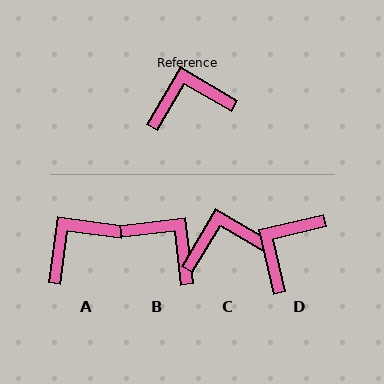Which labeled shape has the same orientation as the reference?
C.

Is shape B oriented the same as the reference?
No, it is off by about 53 degrees.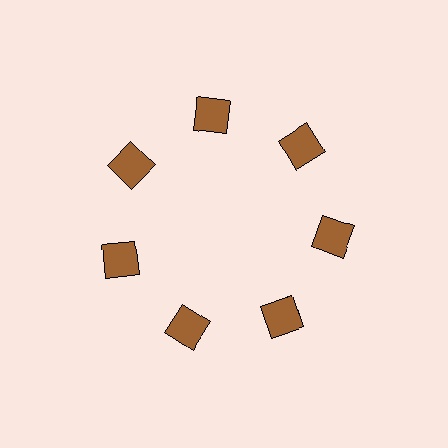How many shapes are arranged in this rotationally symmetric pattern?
There are 7 shapes, arranged in 7 groups of 1.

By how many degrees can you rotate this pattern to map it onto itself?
The pattern maps onto itself every 51 degrees of rotation.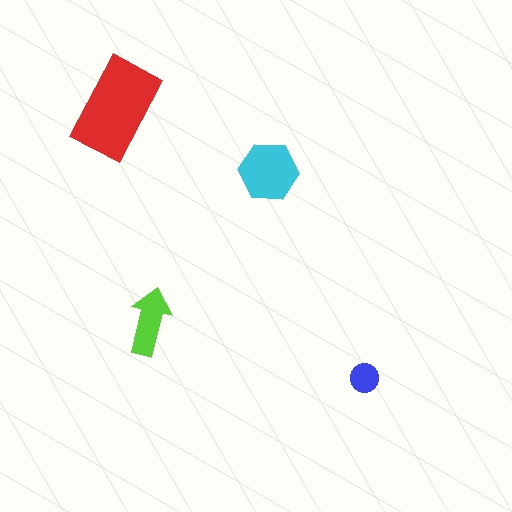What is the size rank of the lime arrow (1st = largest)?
3rd.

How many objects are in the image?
There are 4 objects in the image.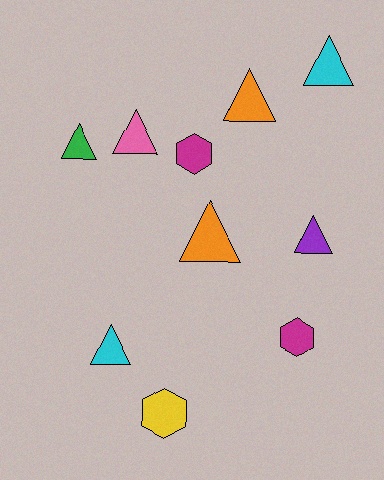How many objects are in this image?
There are 10 objects.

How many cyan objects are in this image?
There are 2 cyan objects.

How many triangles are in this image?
There are 7 triangles.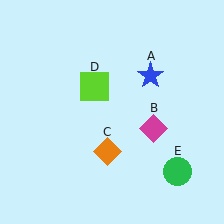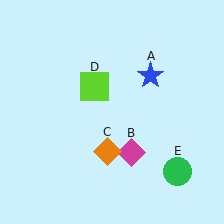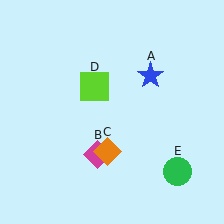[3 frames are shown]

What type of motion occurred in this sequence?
The magenta diamond (object B) rotated clockwise around the center of the scene.